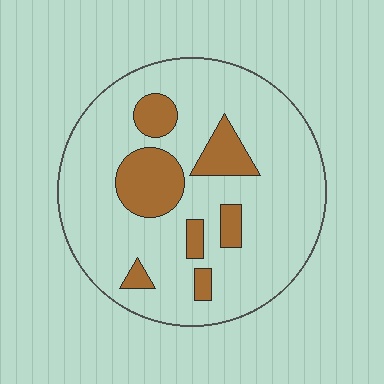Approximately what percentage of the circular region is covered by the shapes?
Approximately 20%.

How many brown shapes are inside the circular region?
7.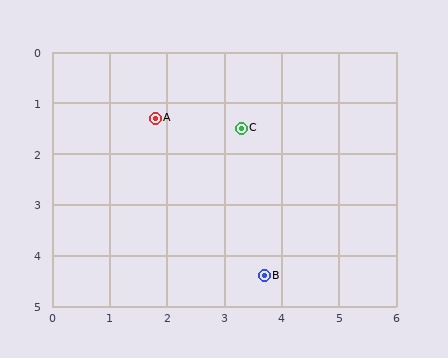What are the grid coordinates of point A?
Point A is at approximately (1.8, 1.3).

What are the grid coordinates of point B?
Point B is at approximately (3.7, 4.4).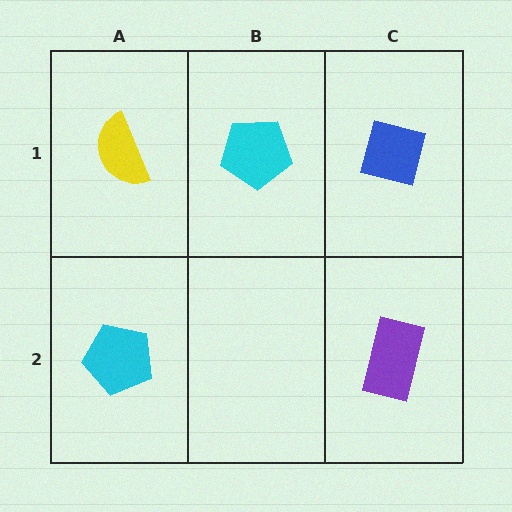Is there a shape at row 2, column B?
No, that cell is empty.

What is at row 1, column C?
A blue square.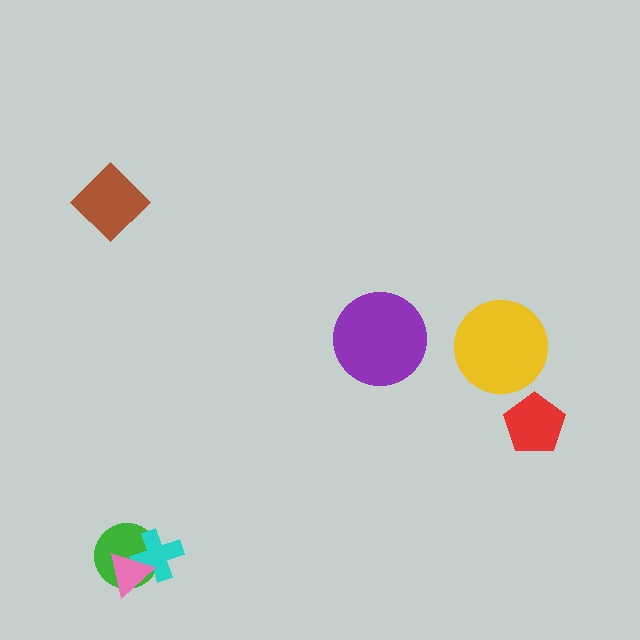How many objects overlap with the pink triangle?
2 objects overlap with the pink triangle.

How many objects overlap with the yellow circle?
0 objects overlap with the yellow circle.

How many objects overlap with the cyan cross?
2 objects overlap with the cyan cross.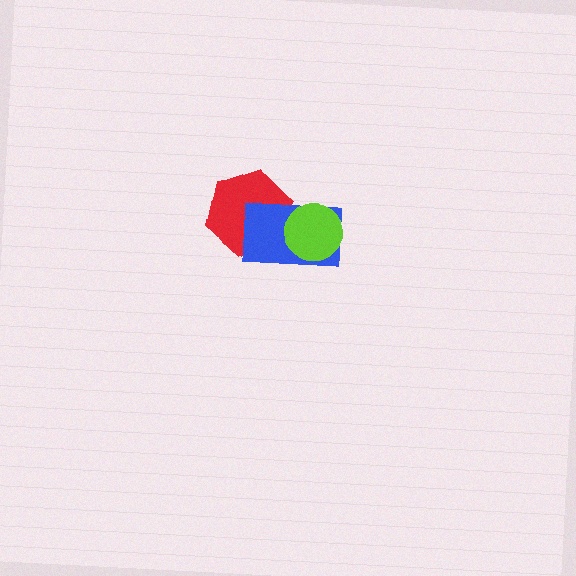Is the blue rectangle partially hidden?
Yes, it is partially covered by another shape.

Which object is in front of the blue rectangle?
The lime circle is in front of the blue rectangle.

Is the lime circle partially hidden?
No, no other shape covers it.